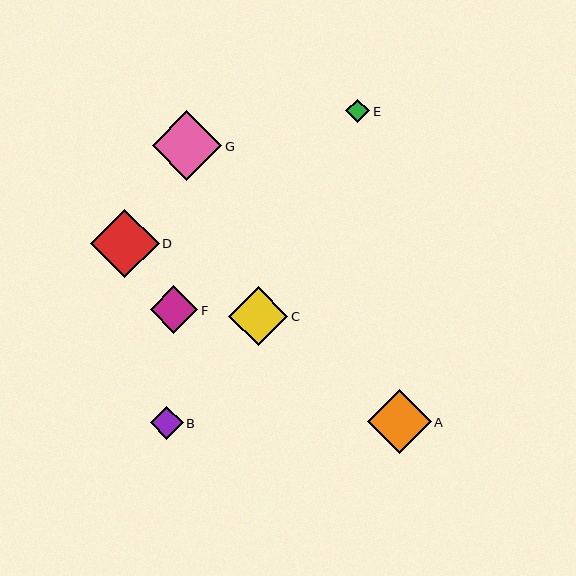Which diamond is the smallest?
Diamond E is the smallest with a size of approximately 24 pixels.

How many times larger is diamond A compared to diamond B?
Diamond A is approximately 2.0 times the size of diamond B.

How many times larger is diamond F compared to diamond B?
Diamond F is approximately 1.5 times the size of diamond B.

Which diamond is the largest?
Diamond G is the largest with a size of approximately 70 pixels.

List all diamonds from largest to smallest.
From largest to smallest: G, D, A, C, F, B, E.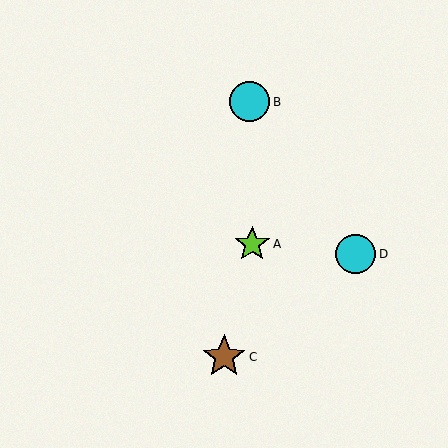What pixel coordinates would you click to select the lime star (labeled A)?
Click at (252, 244) to select the lime star A.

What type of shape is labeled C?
Shape C is a brown star.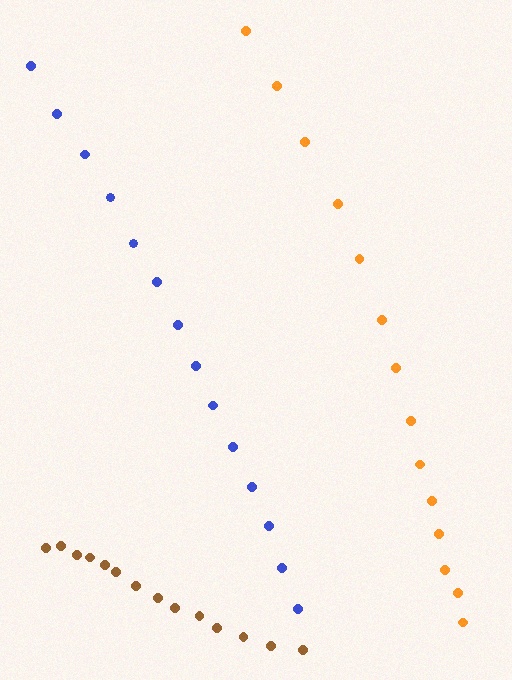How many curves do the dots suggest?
There are 3 distinct paths.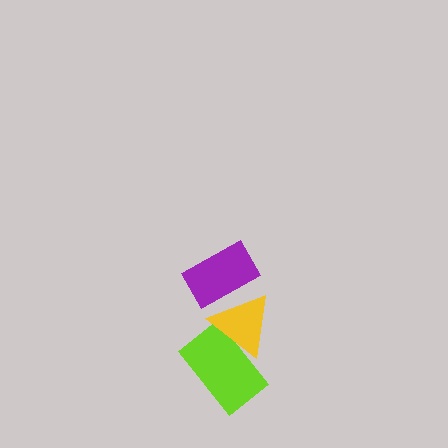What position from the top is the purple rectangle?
The purple rectangle is 1st from the top.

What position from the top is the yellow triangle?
The yellow triangle is 2nd from the top.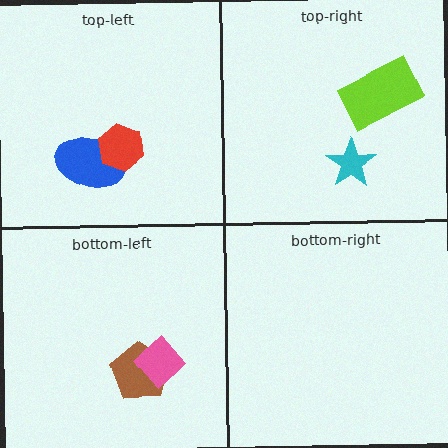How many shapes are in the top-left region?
2.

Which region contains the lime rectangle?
The top-right region.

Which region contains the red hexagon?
The top-left region.